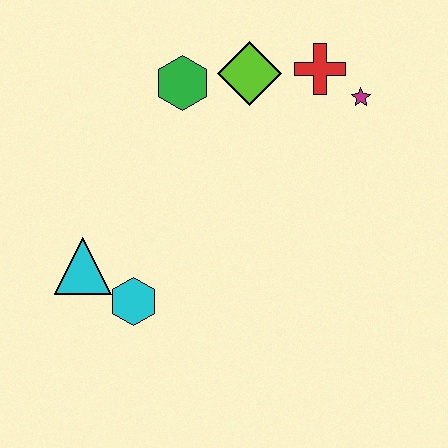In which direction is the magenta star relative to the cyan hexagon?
The magenta star is to the right of the cyan hexagon.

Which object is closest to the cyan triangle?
The cyan hexagon is closest to the cyan triangle.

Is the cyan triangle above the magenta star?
No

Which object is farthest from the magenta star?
The cyan triangle is farthest from the magenta star.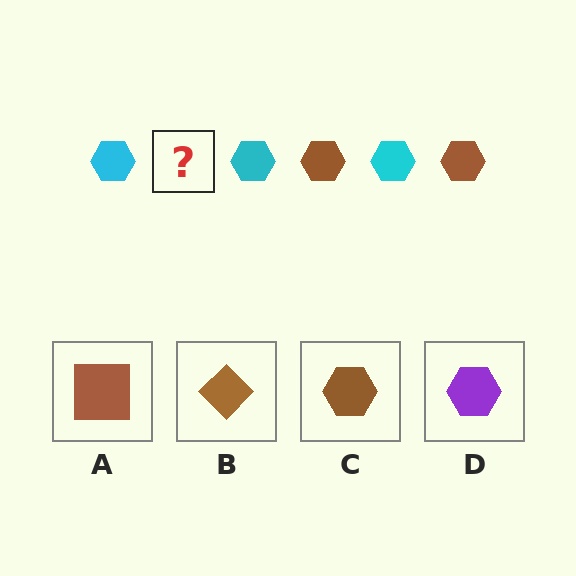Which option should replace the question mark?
Option C.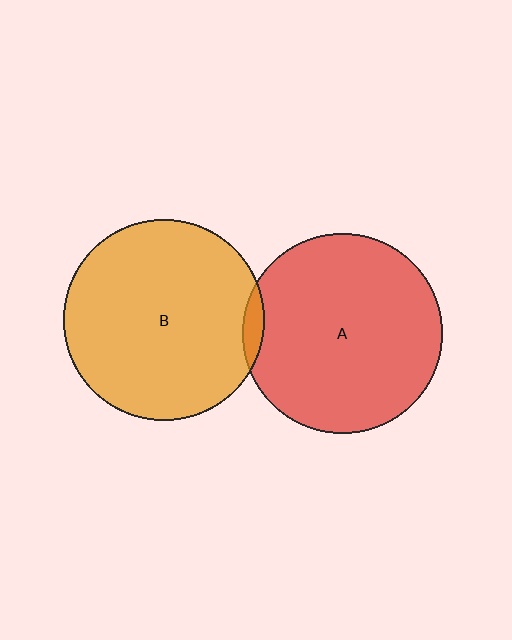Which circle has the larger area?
Circle B (orange).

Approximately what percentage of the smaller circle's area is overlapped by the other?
Approximately 5%.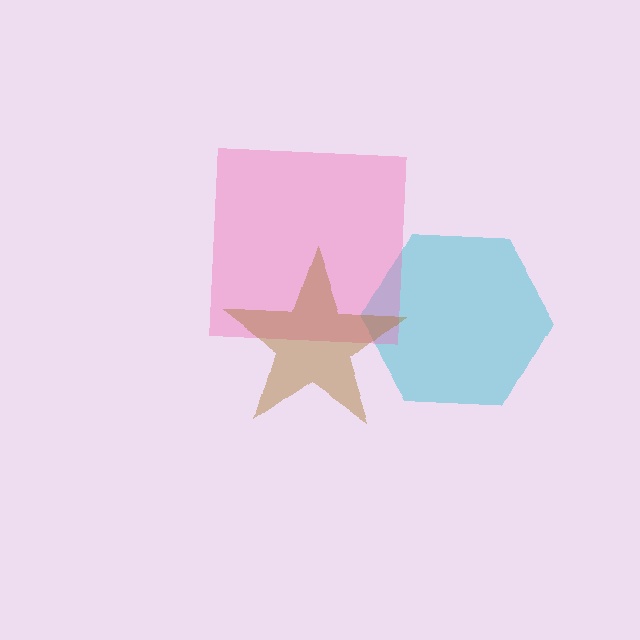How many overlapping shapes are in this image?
There are 3 overlapping shapes in the image.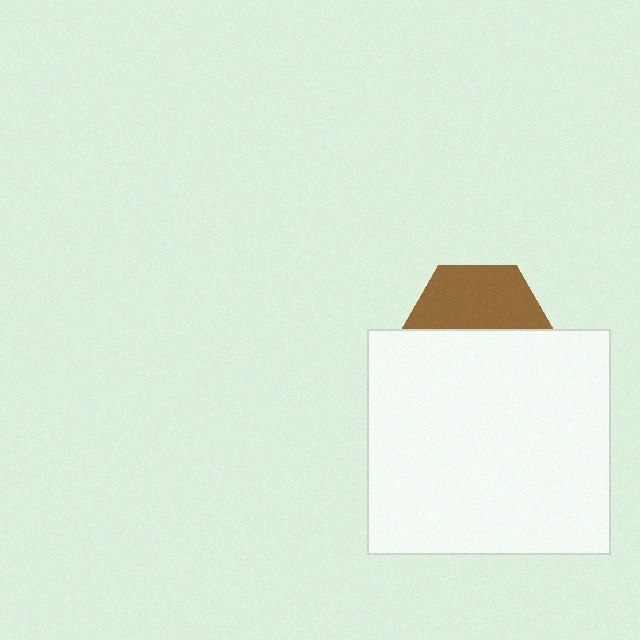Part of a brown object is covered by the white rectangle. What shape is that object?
It is a hexagon.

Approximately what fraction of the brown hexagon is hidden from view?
Roughly 54% of the brown hexagon is hidden behind the white rectangle.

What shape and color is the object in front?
The object in front is a white rectangle.